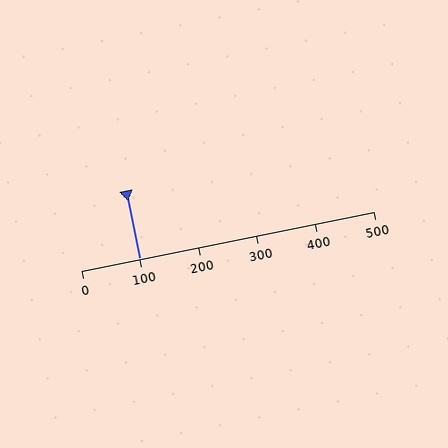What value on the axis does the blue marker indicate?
The marker indicates approximately 100.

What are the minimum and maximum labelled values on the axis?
The axis runs from 0 to 500.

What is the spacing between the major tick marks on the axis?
The major ticks are spaced 100 apart.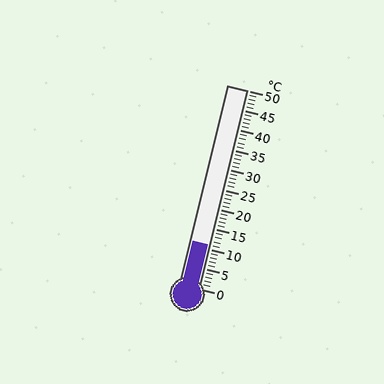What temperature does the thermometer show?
The thermometer shows approximately 11°C.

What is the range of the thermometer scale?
The thermometer scale ranges from 0°C to 50°C.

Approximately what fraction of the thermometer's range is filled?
The thermometer is filled to approximately 20% of its range.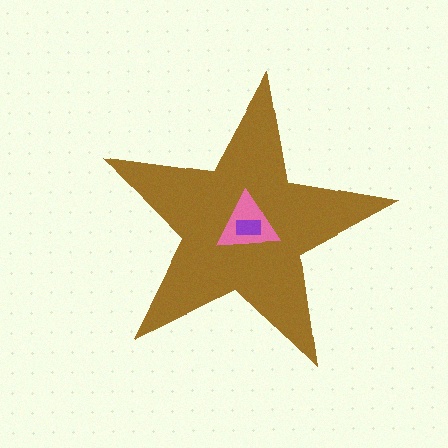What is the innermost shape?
The purple rectangle.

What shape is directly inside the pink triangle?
The purple rectangle.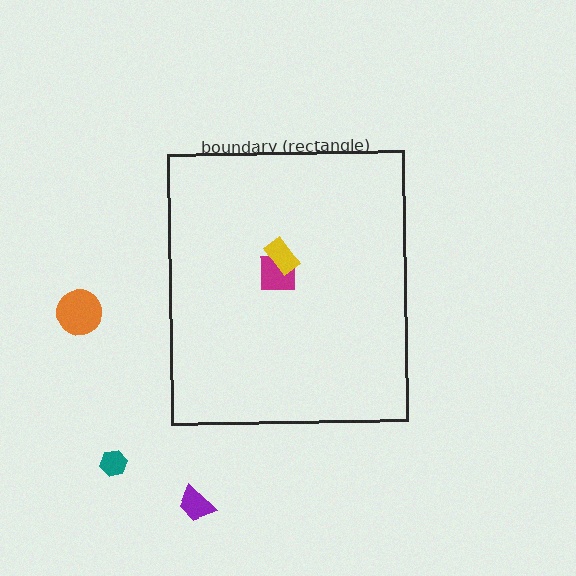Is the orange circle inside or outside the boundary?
Outside.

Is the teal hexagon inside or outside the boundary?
Outside.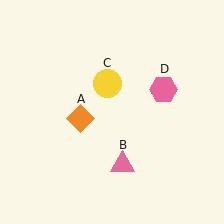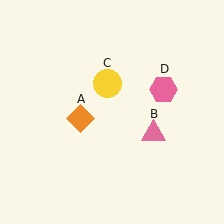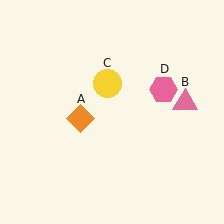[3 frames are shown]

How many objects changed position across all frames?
1 object changed position: pink triangle (object B).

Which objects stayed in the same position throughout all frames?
Orange diamond (object A) and yellow circle (object C) and pink hexagon (object D) remained stationary.